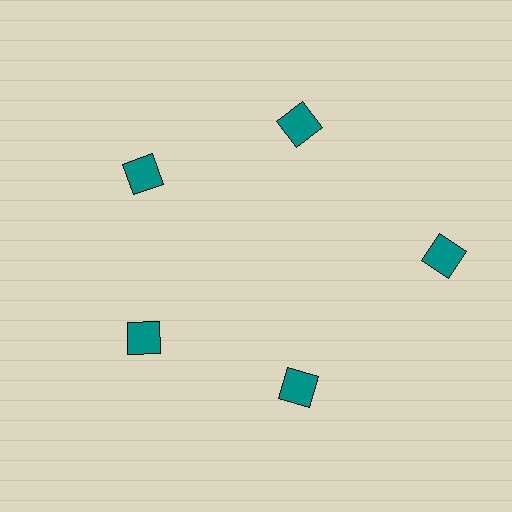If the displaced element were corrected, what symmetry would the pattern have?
It would have 5-fold rotational symmetry — the pattern would map onto itself every 72 degrees.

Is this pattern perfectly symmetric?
No. The 5 teal squares are arranged in a ring, but one element near the 3 o'clock position is pushed outward from the center, breaking the 5-fold rotational symmetry.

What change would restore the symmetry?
The symmetry would be restored by moving it inward, back onto the ring so that all 5 squares sit at equal angles and equal distance from the center.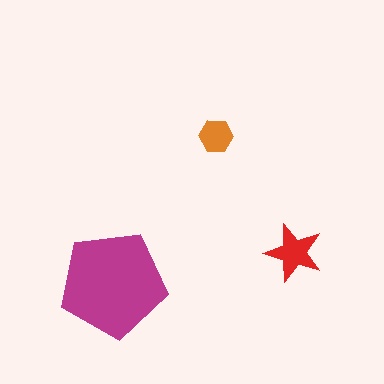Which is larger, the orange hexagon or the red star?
The red star.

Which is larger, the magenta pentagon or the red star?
The magenta pentagon.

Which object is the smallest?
The orange hexagon.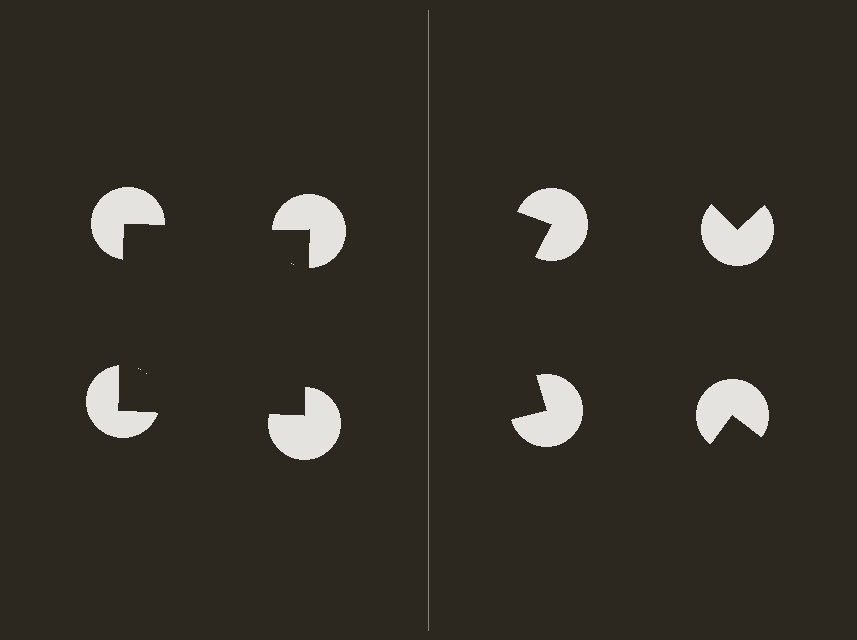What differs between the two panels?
The pac-man discs are positioned identically on both sides; only the wedge orientations differ. On the left they align to a square; on the right they are misaligned.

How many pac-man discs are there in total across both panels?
8 — 4 on each side.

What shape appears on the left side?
An illusory square.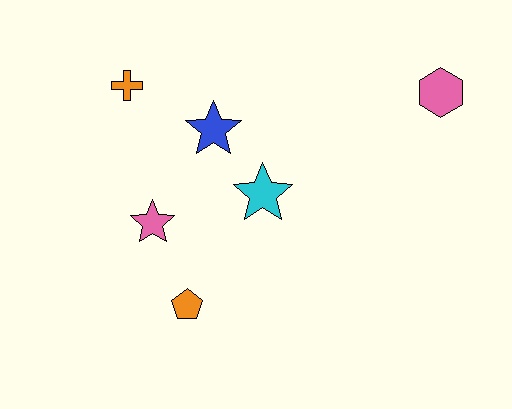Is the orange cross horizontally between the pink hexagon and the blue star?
No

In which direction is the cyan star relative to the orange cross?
The cyan star is to the right of the orange cross.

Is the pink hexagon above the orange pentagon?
Yes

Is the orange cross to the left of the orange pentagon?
Yes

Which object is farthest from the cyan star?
The pink hexagon is farthest from the cyan star.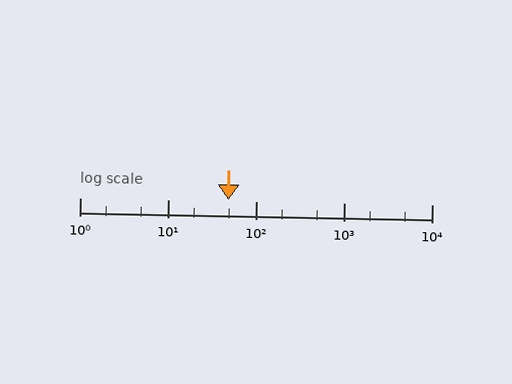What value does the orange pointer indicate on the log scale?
The pointer indicates approximately 49.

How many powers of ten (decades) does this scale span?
The scale spans 4 decades, from 1 to 10000.